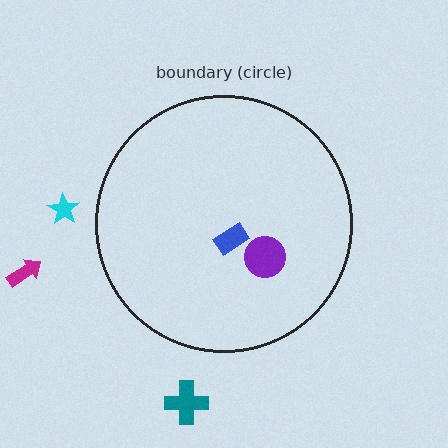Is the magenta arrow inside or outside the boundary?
Outside.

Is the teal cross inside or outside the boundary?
Outside.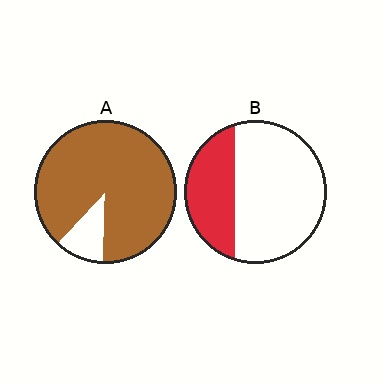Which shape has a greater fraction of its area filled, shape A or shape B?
Shape A.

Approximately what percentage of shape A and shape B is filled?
A is approximately 90% and B is approximately 30%.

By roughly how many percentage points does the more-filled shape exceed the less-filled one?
By roughly 55 percentage points (A over B).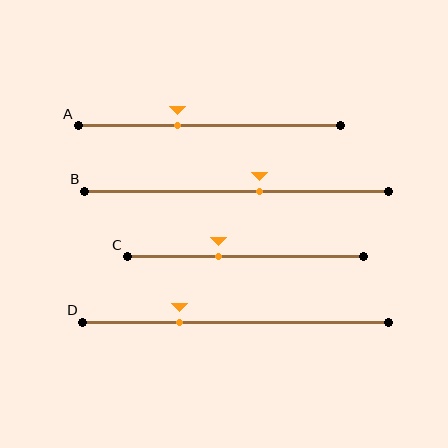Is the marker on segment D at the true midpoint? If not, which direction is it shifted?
No, the marker on segment D is shifted to the left by about 18% of the segment length.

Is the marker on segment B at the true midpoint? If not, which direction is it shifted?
No, the marker on segment B is shifted to the right by about 8% of the segment length.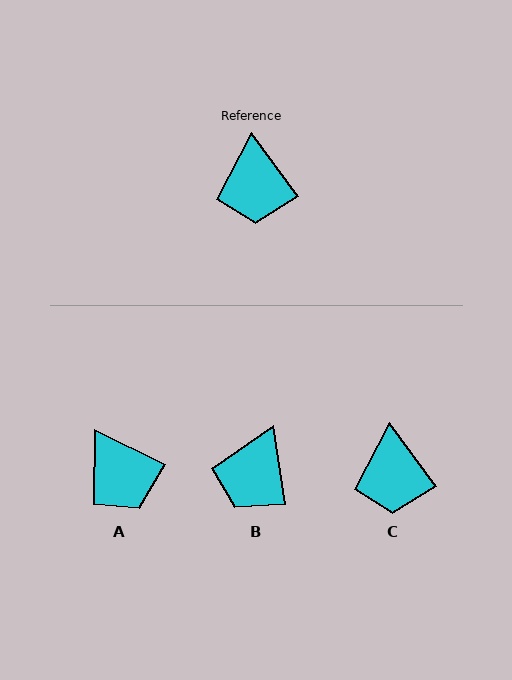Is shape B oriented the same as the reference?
No, it is off by about 28 degrees.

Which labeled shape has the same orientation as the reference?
C.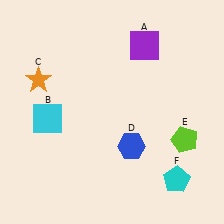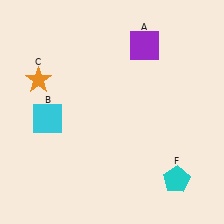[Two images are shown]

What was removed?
The blue hexagon (D), the lime pentagon (E) were removed in Image 2.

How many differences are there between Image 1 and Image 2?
There are 2 differences between the two images.